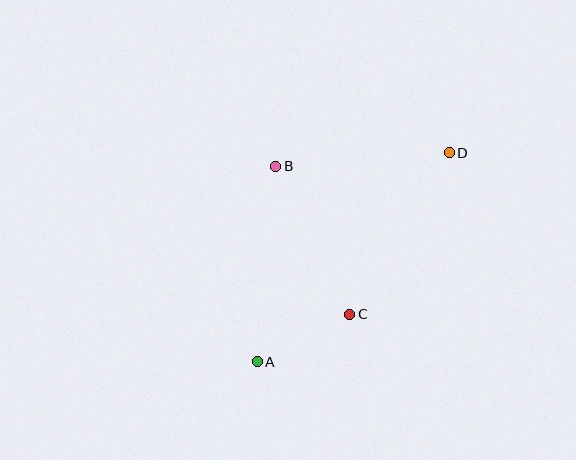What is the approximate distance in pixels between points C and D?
The distance between C and D is approximately 190 pixels.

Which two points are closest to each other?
Points A and C are closest to each other.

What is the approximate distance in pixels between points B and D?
The distance between B and D is approximately 174 pixels.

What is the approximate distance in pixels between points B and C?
The distance between B and C is approximately 166 pixels.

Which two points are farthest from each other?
Points A and D are farthest from each other.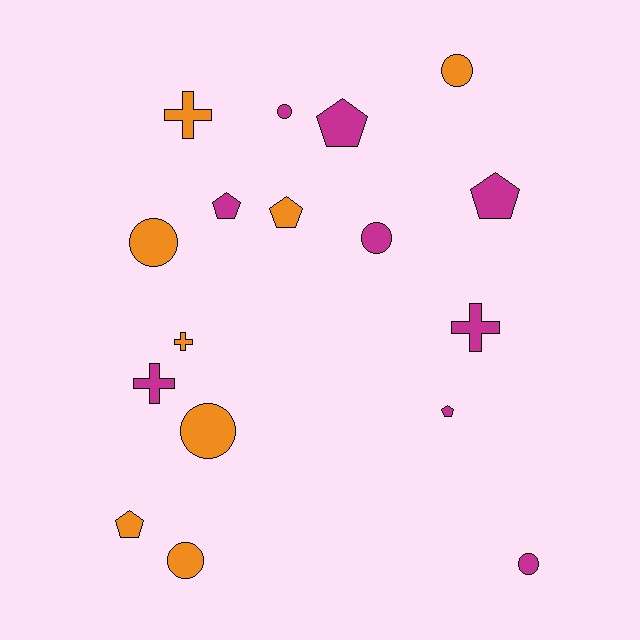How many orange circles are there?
There are 4 orange circles.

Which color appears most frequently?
Magenta, with 9 objects.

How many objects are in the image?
There are 17 objects.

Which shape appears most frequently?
Circle, with 7 objects.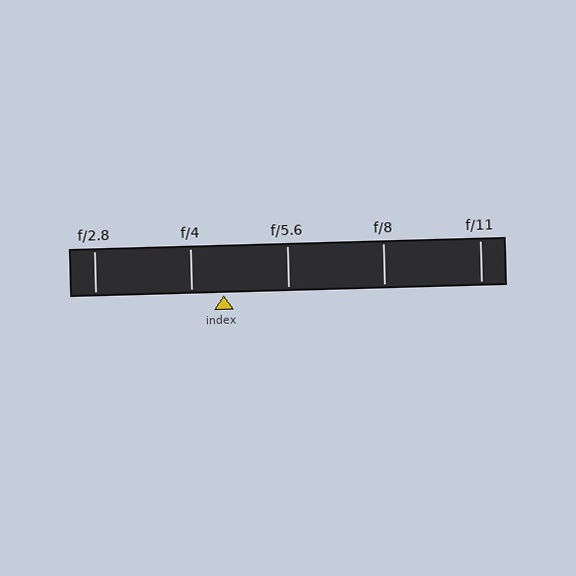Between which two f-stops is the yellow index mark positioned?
The index mark is between f/4 and f/5.6.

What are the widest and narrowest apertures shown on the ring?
The widest aperture shown is f/2.8 and the narrowest is f/11.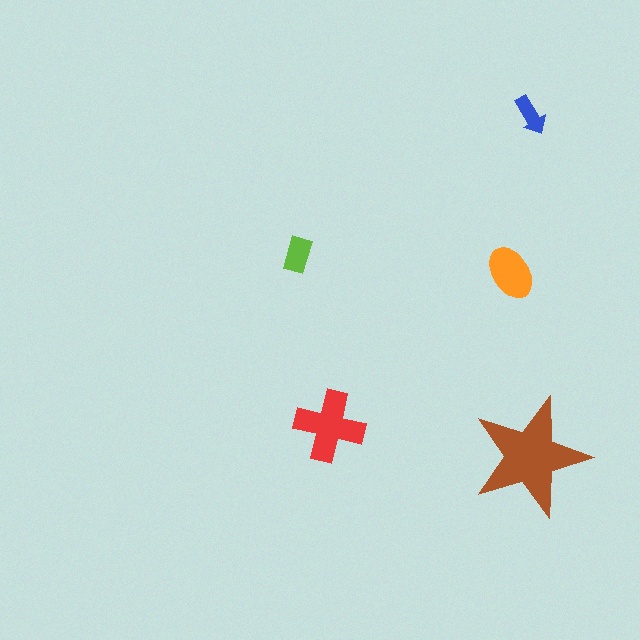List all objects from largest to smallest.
The brown star, the red cross, the orange ellipse, the lime rectangle, the blue arrow.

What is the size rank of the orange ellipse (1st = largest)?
3rd.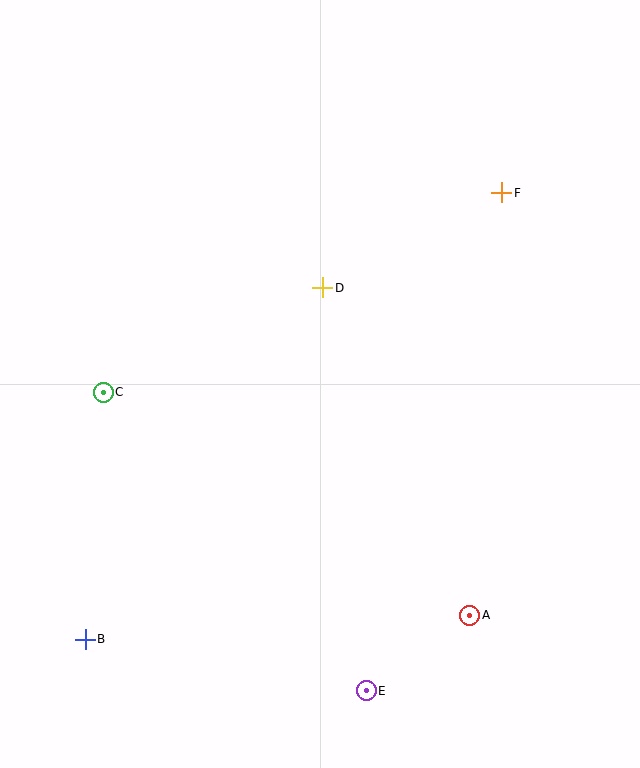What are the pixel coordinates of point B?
Point B is at (85, 639).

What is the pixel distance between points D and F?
The distance between D and F is 203 pixels.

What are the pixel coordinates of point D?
Point D is at (323, 288).